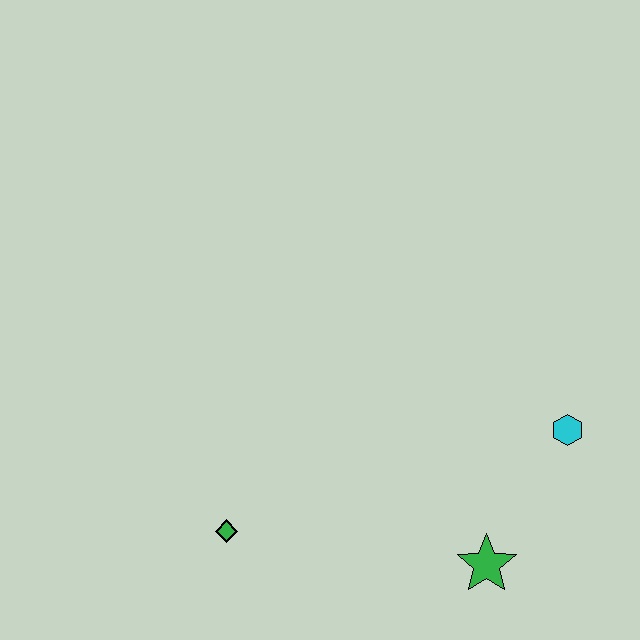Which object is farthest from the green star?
The green diamond is farthest from the green star.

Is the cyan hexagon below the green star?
No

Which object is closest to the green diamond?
The green star is closest to the green diamond.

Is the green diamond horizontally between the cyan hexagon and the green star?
No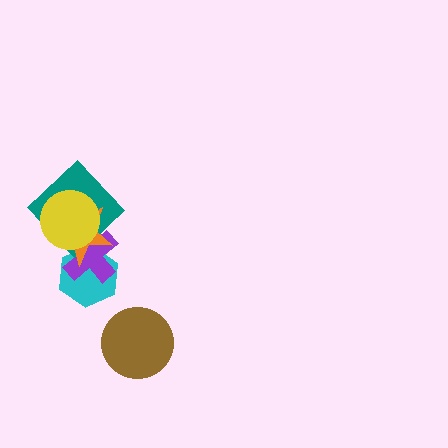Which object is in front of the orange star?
The yellow circle is in front of the orange star.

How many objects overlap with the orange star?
4 objects overlap with the orange star.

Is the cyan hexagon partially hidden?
Yes, it is partially covered by another shape.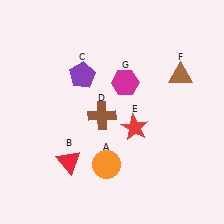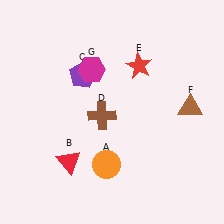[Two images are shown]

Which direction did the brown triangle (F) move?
The brown triangle (F) moved down.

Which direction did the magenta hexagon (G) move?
The magenta hexagon (G) moved left.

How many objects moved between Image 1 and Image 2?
3 objects moved between the two images.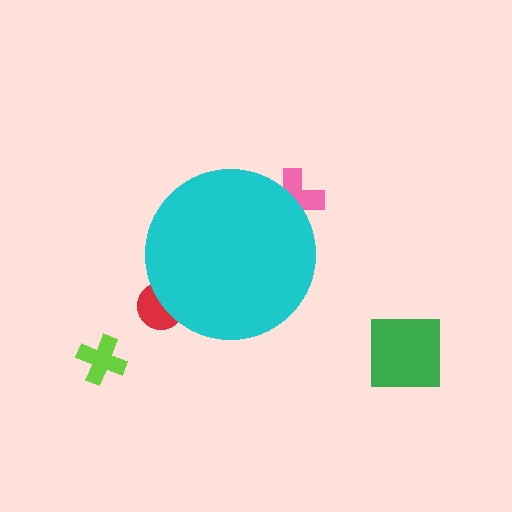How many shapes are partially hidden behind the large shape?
2 shapes are partially hidden.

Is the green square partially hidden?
No, the green square is fully visible.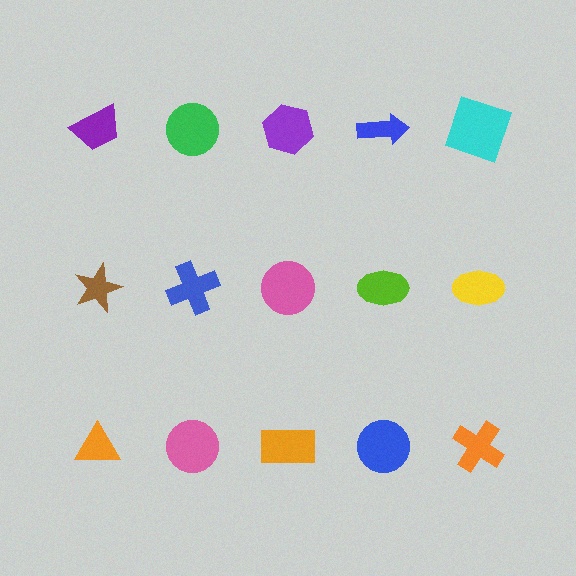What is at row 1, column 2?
A green circle.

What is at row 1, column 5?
A cyan square.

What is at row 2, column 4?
A lime ellipse.